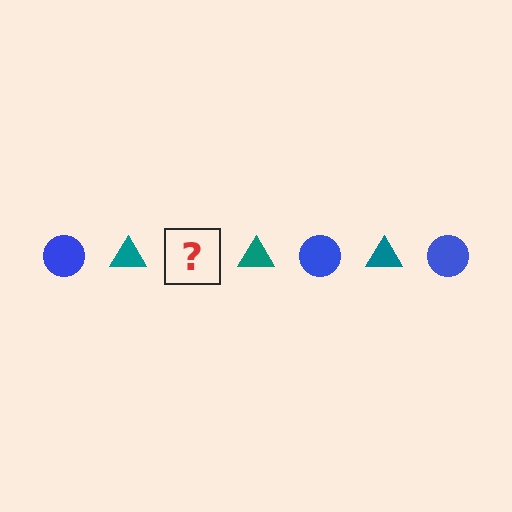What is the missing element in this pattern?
The missing element is a blue circle.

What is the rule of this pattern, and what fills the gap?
The rule is that the pattern alternates between blue circle and teal triangle. The gap should be filled with a blue circle.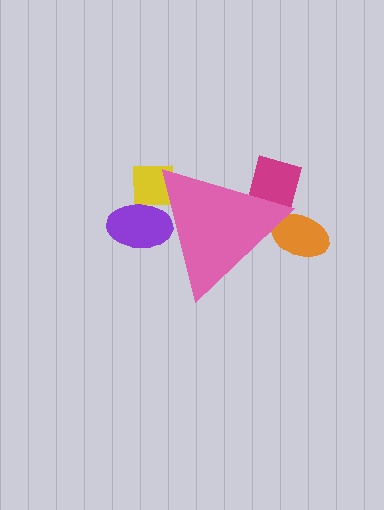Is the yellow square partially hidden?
Yes, the yellow square is partially hidden behind the pink triangle.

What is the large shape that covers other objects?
A pink triangle.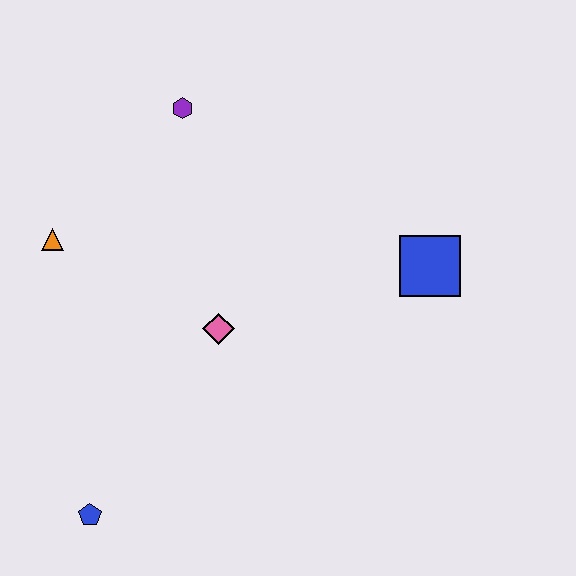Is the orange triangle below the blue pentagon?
No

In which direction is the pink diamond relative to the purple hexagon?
The pink diamond is below the purple hexagon.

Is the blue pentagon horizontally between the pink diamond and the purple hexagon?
No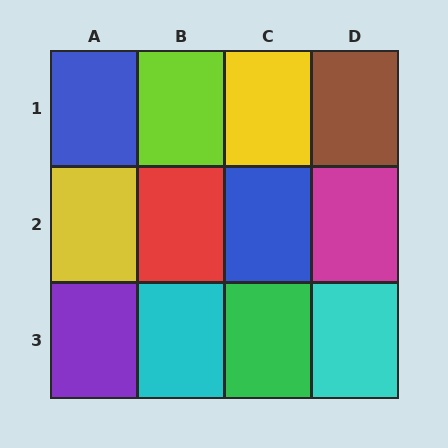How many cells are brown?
1 cell is brown.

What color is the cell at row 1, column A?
Blue.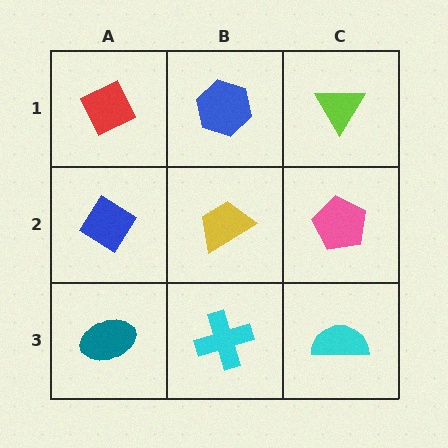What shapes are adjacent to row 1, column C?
A pink pentagon (row 2, column C), a blue hexagon (row 1, column B).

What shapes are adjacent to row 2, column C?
A lime triangle (row 1, column C), a cyan semicircle (row 3, column C), a yellow trapezoid (row 2, column B).